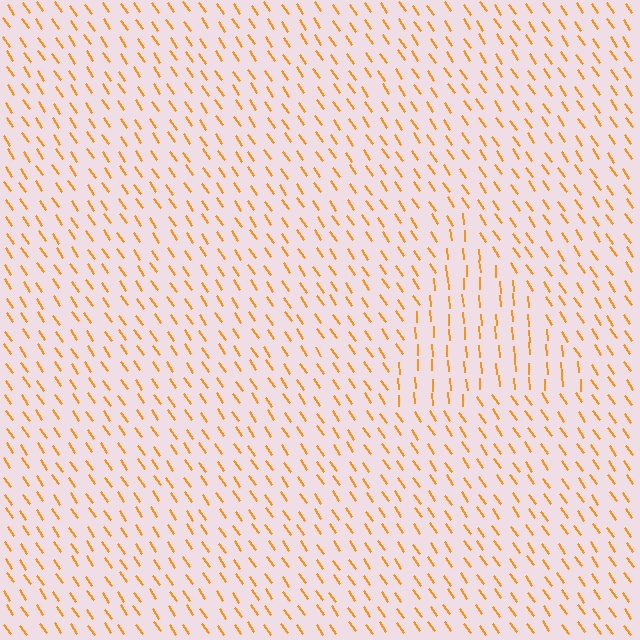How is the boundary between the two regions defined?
The boundary is defined purely by a change in line orientation (approximately 30 degrees difference). All lines are the same color and thickness.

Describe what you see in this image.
The image is filled with small orange line segments. A triangle region in the image has lines oriented differently from the surrounding lines, creating a visible texture boundary.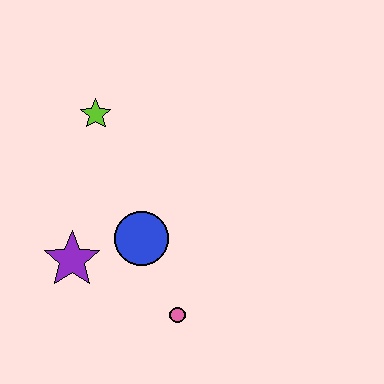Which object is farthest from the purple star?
The lime star is farthest from the purple star.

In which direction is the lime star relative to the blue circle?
The lime star is above the blue circle.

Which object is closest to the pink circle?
The blue circle is closest to the pink circle.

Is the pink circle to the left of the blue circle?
No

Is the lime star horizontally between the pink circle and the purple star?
Yes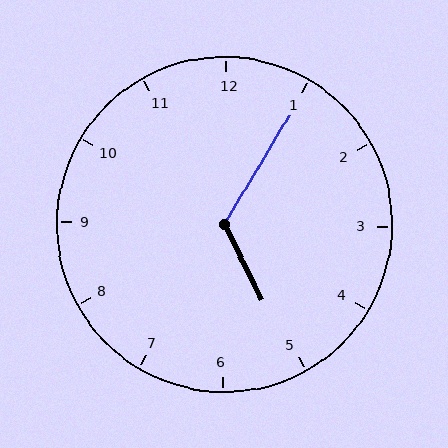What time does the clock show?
5:05.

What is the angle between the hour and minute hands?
Approximately 122 degrees.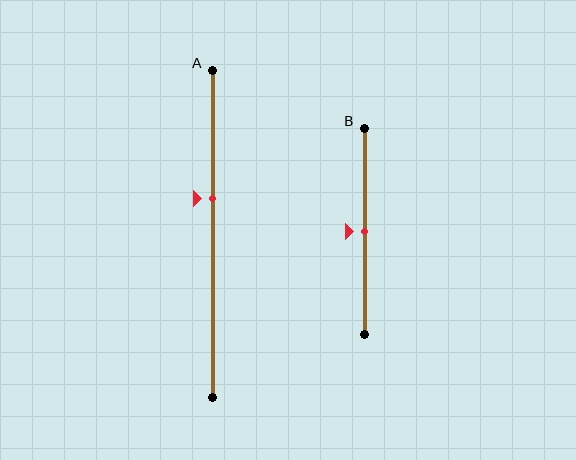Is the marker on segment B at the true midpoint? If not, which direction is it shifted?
Yes, the marker on segment B is at the true midpoint.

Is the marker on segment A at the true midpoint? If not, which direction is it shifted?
No, the marker on segment A is shifted upward by about 11% of the segment length.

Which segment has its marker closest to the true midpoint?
Segment B has its marker closest to the true midpoint.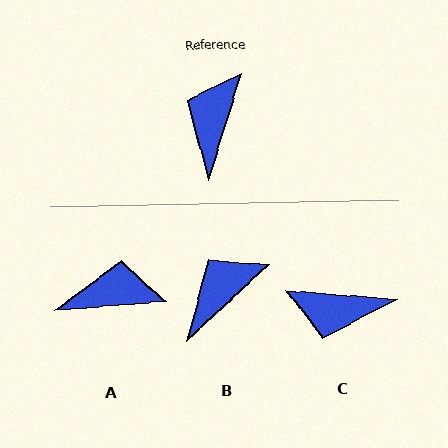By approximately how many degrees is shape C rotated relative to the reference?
Approximately 102 degrees counter-clockwise.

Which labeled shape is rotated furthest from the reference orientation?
C, about 102 degrees away.